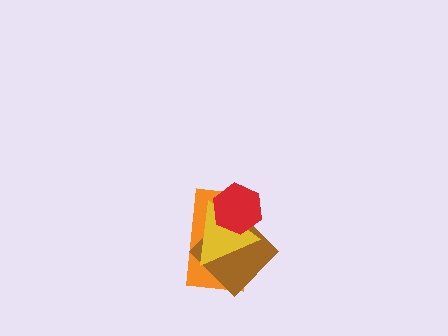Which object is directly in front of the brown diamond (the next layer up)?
The yellow triangle is directly in front of the brown diamond.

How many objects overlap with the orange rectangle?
3 objects overlap with the orange rectangle.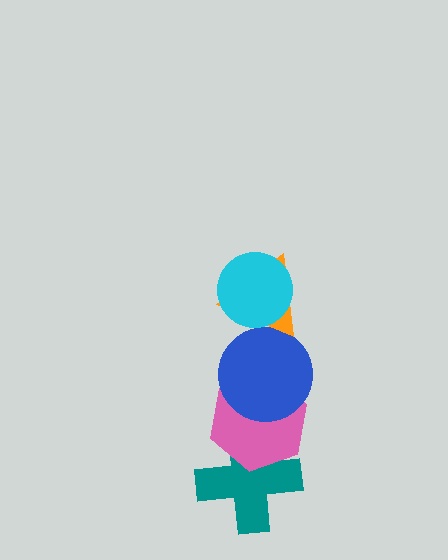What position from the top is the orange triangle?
The orange triangle is 2nd from the top.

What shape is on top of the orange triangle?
The cyan circle is on top of the orange triangle.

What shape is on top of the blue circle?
The orange triangle is on top of the blue circle.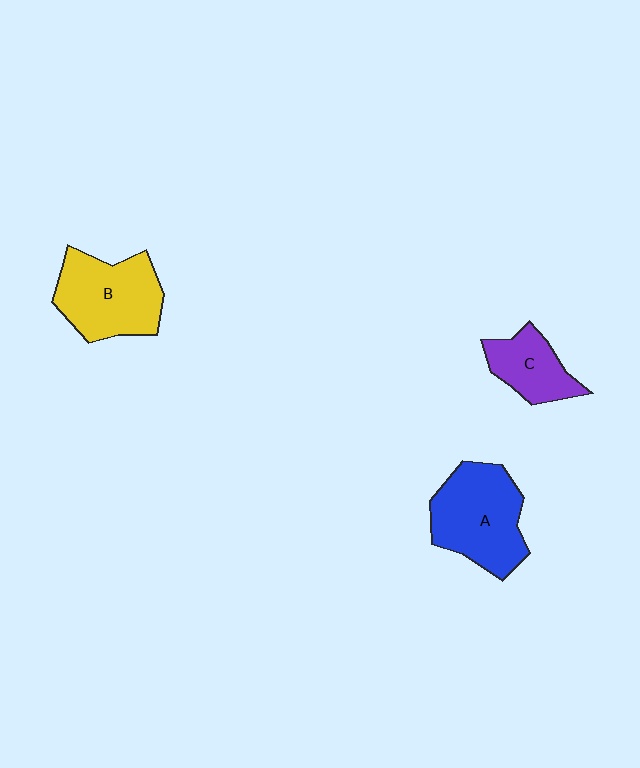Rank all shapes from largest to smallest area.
From largest to smallest: A (blue), B (yellow), C (purple).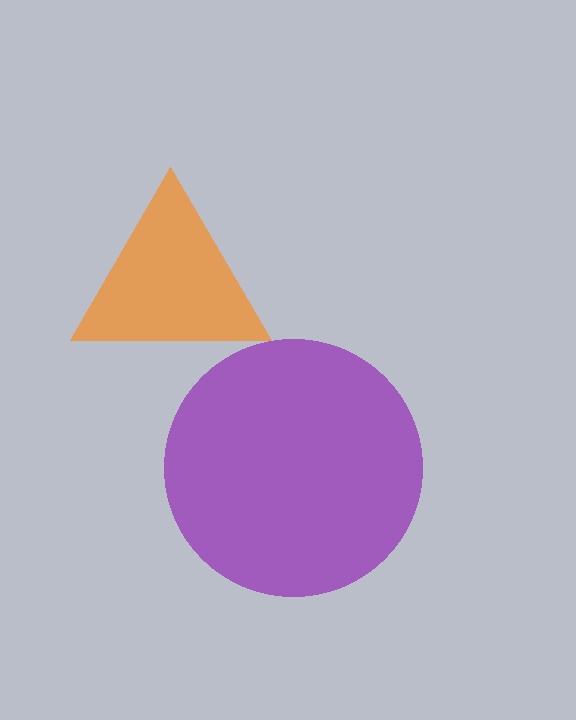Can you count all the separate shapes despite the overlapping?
Yes, there are 2 separate shapes.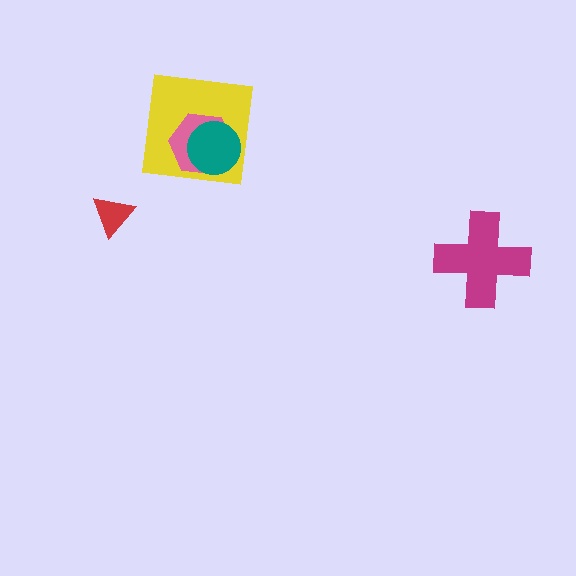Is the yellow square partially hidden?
Yes, it is partially covered by another shape.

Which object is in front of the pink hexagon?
The teal circle is in front of the pink hexagon.